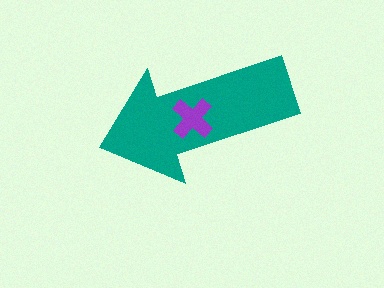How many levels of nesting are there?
2.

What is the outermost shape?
The teal arrow.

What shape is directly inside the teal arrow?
The purple cross.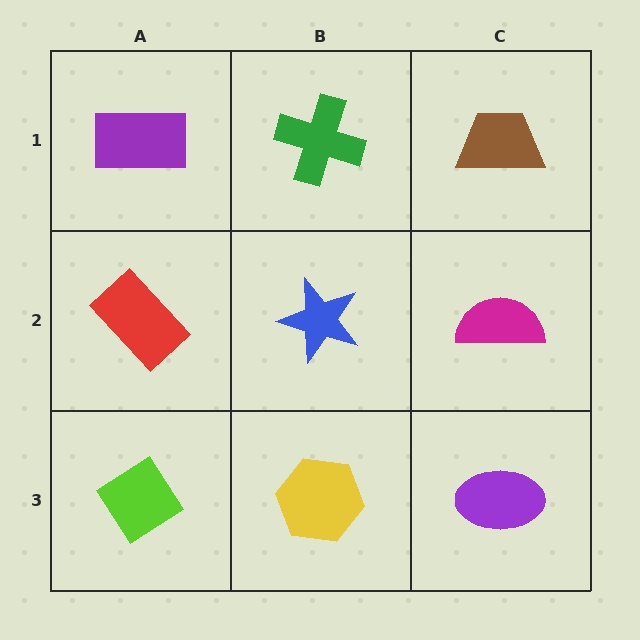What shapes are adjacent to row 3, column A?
A red rectangle (row 2, column A), a yellow hexagon (row 3, column B).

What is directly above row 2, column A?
A purple rectangle.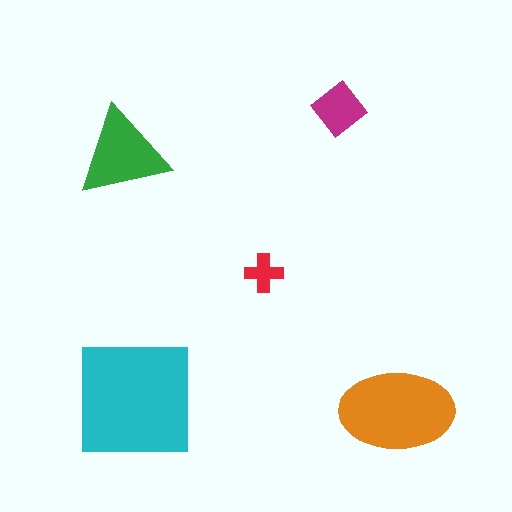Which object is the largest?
The cyan square.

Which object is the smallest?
The red cross.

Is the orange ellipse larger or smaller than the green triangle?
Larger.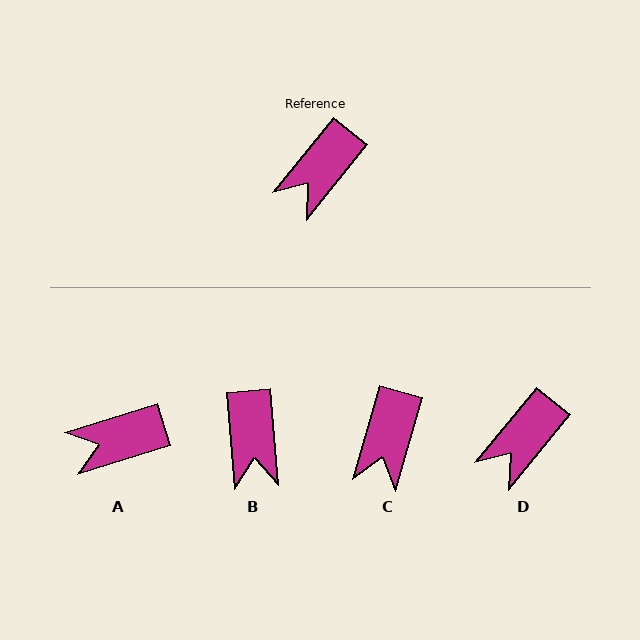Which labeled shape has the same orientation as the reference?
D.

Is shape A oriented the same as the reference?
No, it is off by about 34 degrees.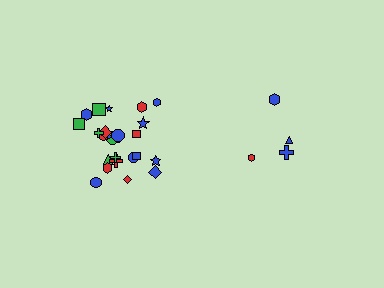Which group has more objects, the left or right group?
The left group.